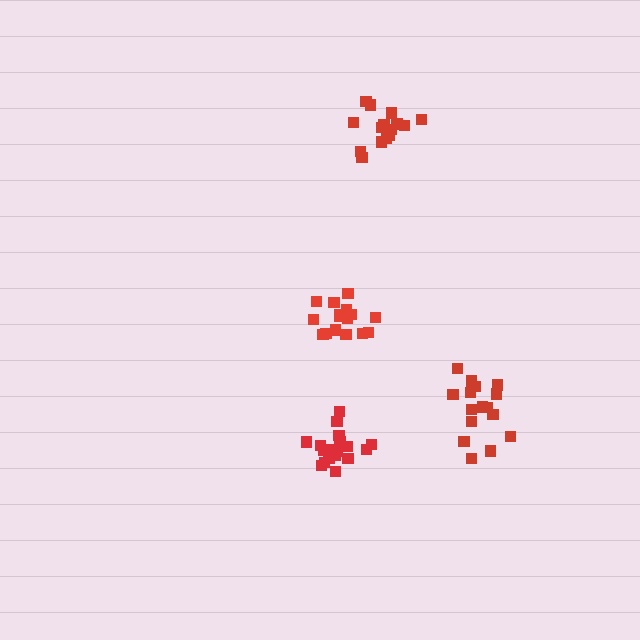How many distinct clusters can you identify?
There are 4 distinct clusters.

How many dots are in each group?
Group 1: 16 dots, Group 2: 20 dots, Group 3: 16 dots, Group 4: 15 dots (67 total).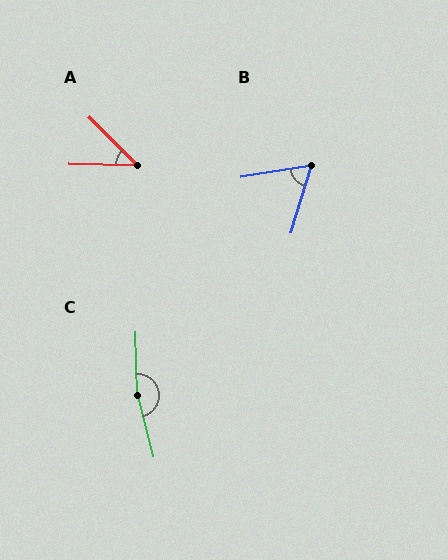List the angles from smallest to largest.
A (43°), B (64°), C (168°).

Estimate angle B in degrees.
Approximately 64 degrees.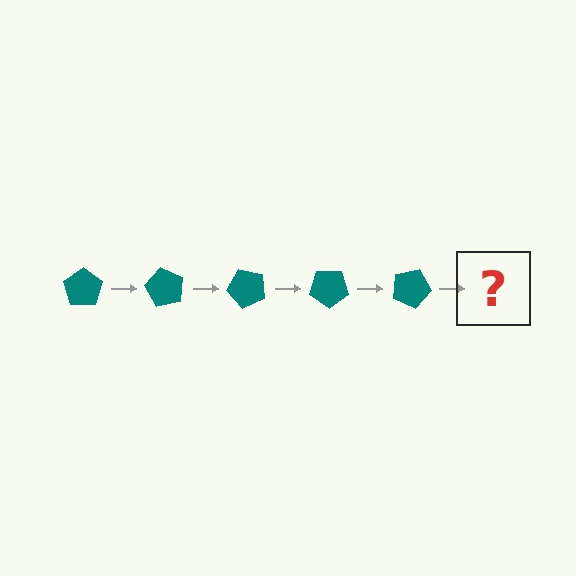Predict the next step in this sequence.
The next step is a teal pentagon rotated 300 degrees.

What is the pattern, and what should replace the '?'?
The pattern is that the pentagon rotates 60 degrees each step. The '?' should be a teal pentagon rotated 300 degrees.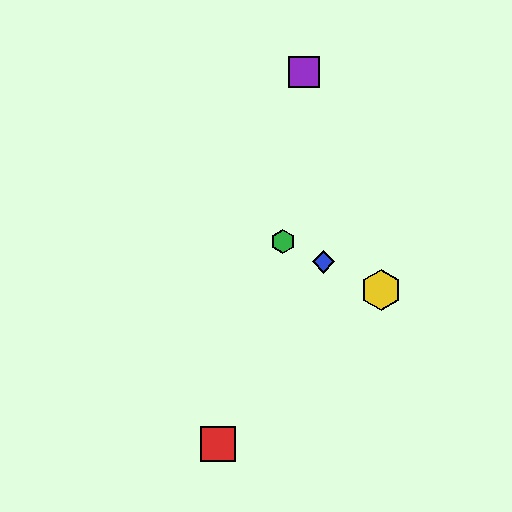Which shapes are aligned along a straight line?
The blue diamond, the green hexagon, the yellow hexagon are aligned along a straight line.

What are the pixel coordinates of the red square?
The red square is at (218, 444).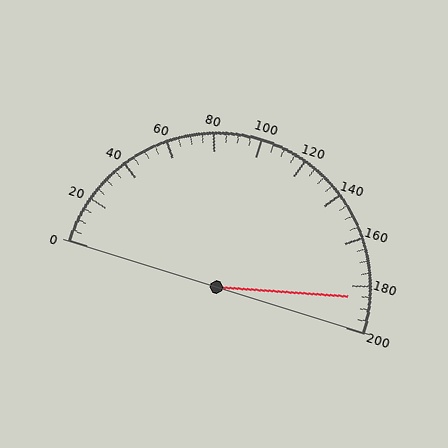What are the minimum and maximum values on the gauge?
The gauge ranges from 0 to 200.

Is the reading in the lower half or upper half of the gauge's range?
The reading is in the upper half of the range (0 to 200).